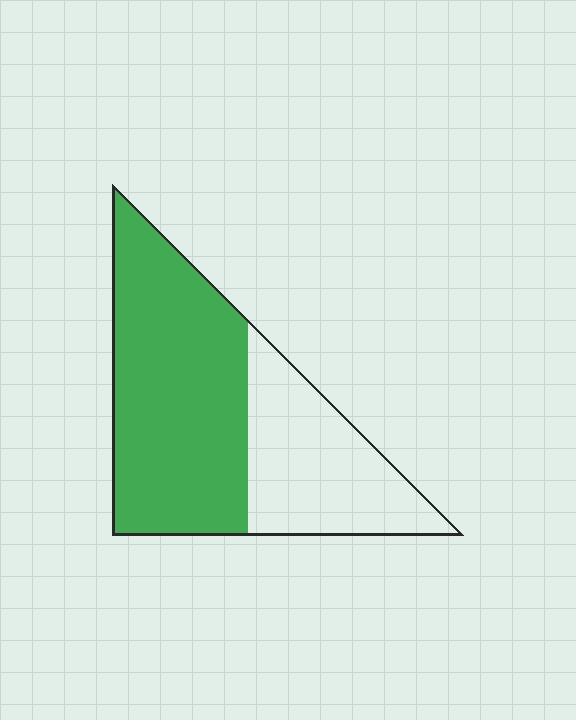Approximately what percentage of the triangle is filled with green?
Approximately 60%.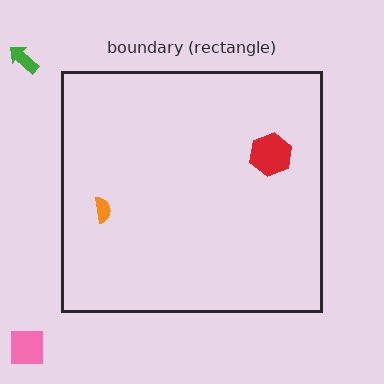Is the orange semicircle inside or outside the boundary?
Inside.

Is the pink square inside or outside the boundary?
Outside.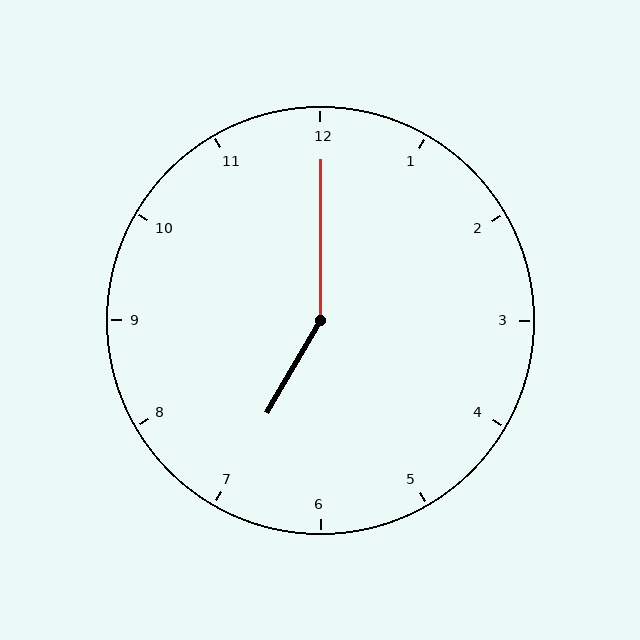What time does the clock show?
7:00.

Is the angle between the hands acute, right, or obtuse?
It is obtuse.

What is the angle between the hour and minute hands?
Approximately 150 degrees.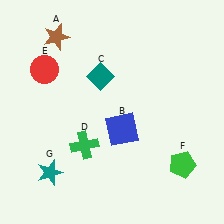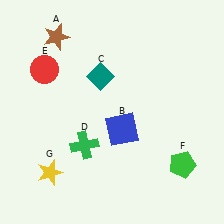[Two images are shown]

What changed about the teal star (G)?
In Image 1, G is teal. In Image 2, it changed to yellow.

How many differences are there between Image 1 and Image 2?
There is 1 difference between the two images.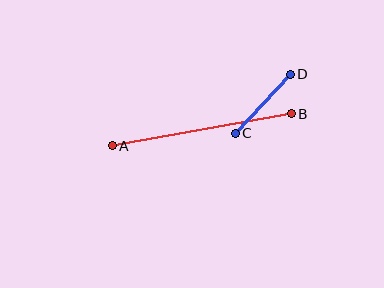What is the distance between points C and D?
The distance is approximately 81 pixels.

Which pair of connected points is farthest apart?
Points A and B are farthest apart.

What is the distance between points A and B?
The distance is approximately 182 pixels.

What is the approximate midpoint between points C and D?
The midpoint is at approximately (263, 104) pixels.